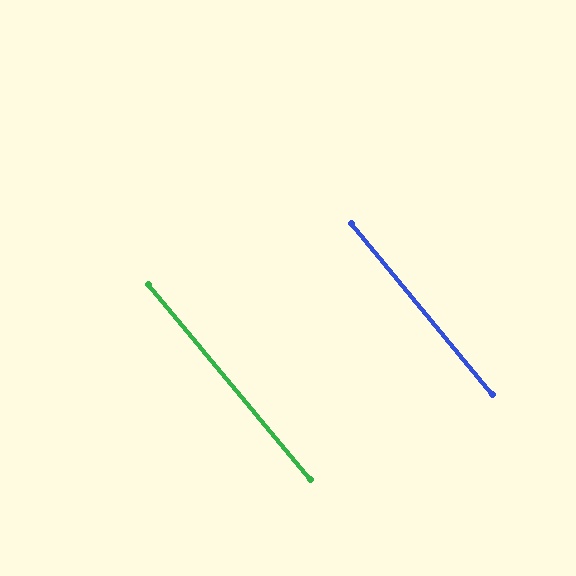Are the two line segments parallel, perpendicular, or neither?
Parallel — their directions differ by only 0.3°.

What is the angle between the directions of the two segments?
Approximately 0 degrees.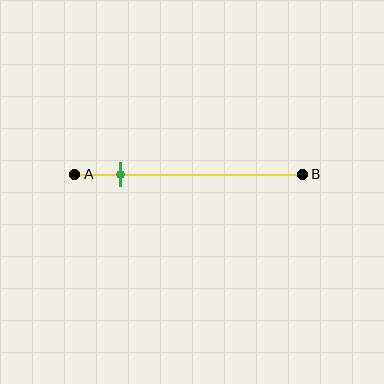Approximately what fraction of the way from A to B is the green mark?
The green mark is approximately 20% of the way from A to B.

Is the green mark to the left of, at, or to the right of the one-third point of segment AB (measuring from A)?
The green mark is to the left of the one-third point of segment AB.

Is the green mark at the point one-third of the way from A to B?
No, the mark is at about 20% from A, not at the 33% one-third point.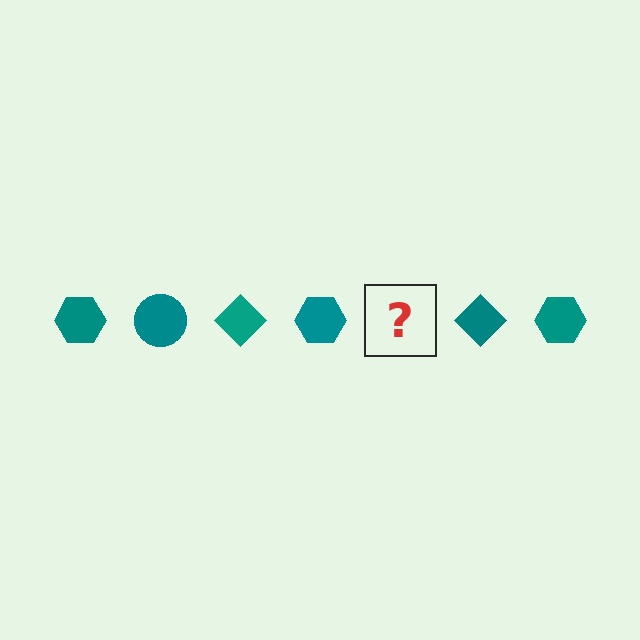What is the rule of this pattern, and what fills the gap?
The rule is that the pattern cycles through hexagon, circle, diamond shapes in teal. The gap should be filled with a teal circle.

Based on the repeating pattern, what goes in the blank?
The blank should be a teal circle.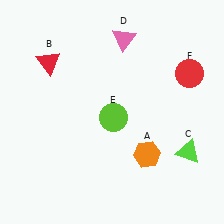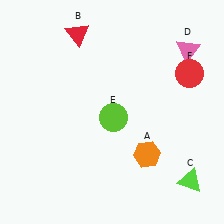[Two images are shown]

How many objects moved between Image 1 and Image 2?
3 objects moved between the two images.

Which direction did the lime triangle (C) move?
The lime triangle (C) moved down.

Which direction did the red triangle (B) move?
The red triangle (B) moved right.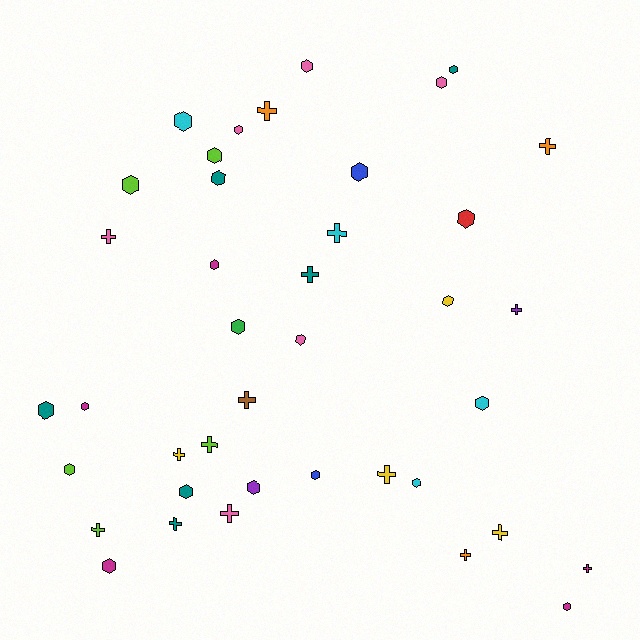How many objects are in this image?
There are 40 objects.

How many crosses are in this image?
There are 16 crosses.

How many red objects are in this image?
There is 1 red object.